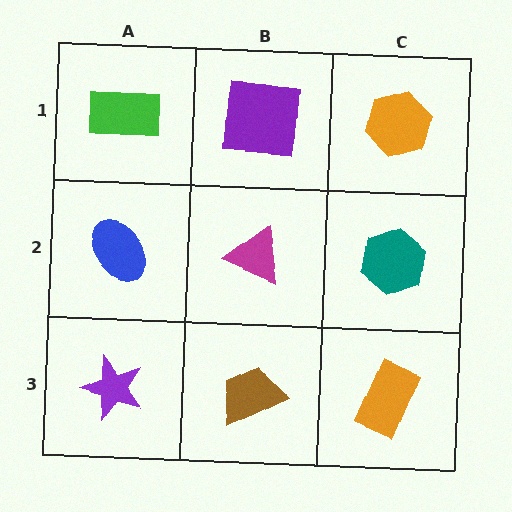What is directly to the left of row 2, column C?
A magenta triangle.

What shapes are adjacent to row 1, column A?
A blue ellipse (row 2, column A), a purple square (row 1, column B).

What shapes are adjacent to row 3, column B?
A magenta triangle (row 2, column B), a purple star (row 3, column A), an orange rectangle (row 3, column C).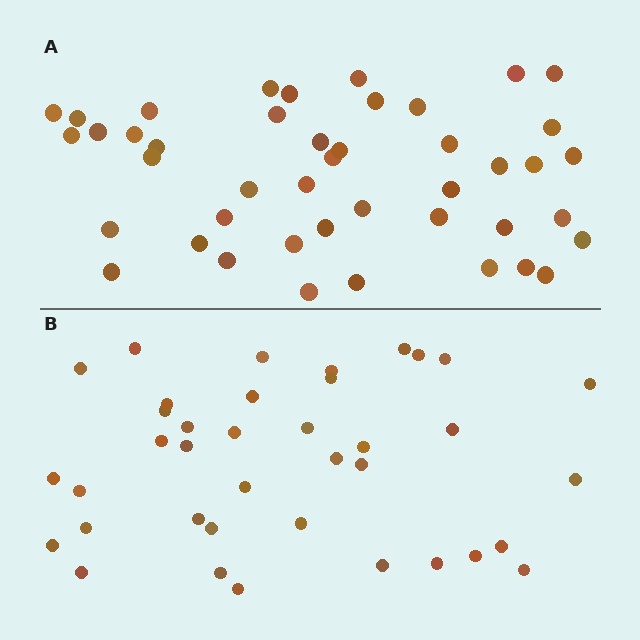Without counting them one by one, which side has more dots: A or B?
Region A (the top region) has more dots.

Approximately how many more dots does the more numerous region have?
Region A has about 6 more dots than region B.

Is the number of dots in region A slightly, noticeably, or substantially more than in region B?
Region A has only slightly more — the two regions are fairly close. The ratio is roughly 1.2 to 1.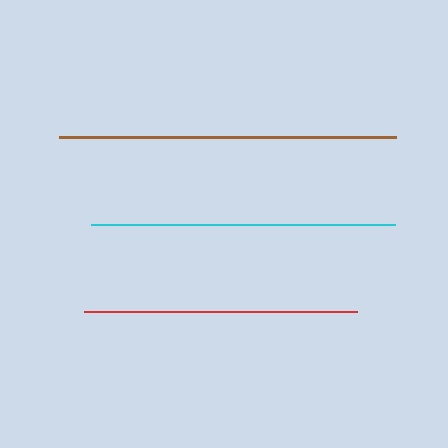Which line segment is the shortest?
The red line is the shortest at approximately 273 pixels.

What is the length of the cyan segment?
The cyan segment is approximately 304 pixels long.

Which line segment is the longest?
The brown line is the longest at approximately 337 pixels.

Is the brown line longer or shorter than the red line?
The brown line is longer than the red line.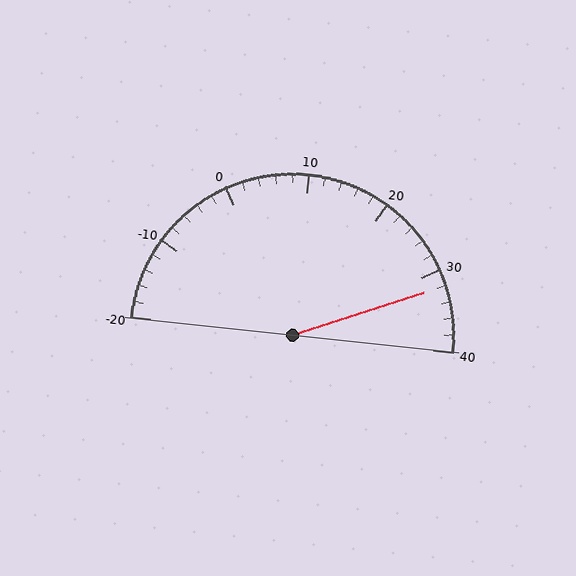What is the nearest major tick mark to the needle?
The nearest major tick mark is 30.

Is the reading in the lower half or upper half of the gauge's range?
The reading is in the upper half of the range (-20 to 40).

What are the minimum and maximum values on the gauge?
The gauge ranges from -20 to 40.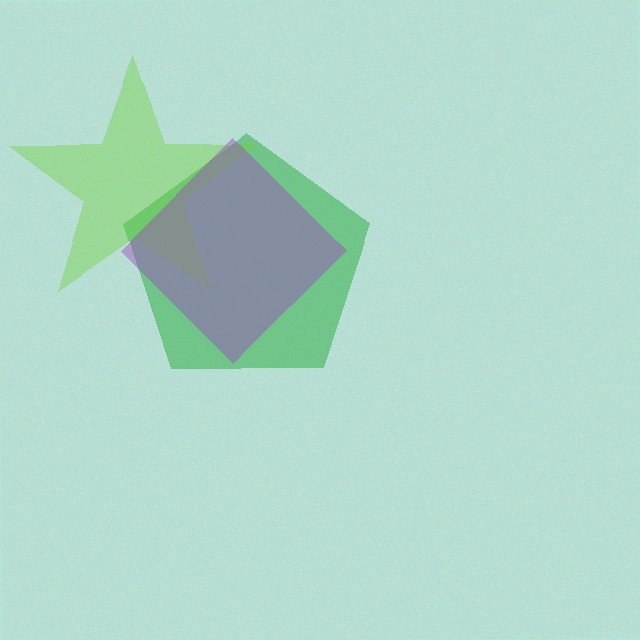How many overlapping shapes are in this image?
There are 3 overlapping shapes in the image.